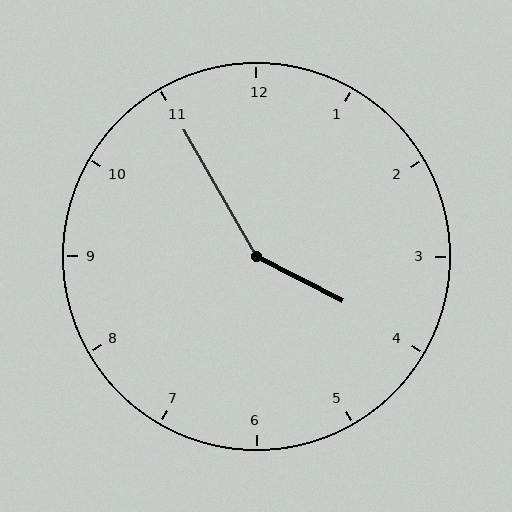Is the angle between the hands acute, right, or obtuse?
It is obtuse.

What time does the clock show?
3:55.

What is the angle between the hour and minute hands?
Approximately 148 degrees.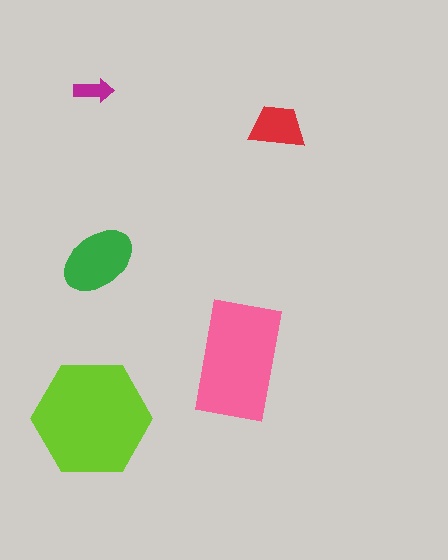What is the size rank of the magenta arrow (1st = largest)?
5th.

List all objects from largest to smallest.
The lime hexagon, the pink rectangle, the green ellipse, the red trapezoid, the magenta arrow.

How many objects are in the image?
There are 5 objects in the image.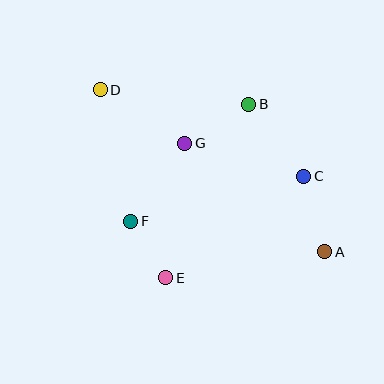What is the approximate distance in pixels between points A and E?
The distance between A and E is approximately 161 pixels.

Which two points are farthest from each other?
Points A and D are farthest from each other.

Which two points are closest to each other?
Points E and F are closest to each other.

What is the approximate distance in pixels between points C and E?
The distance between C and E is approximately 171 pixels.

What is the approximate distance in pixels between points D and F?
The distance between D and F is approximately 135 pixels.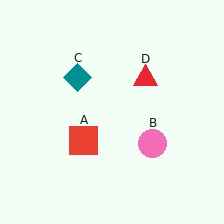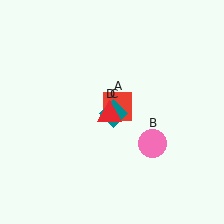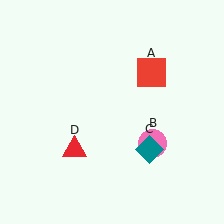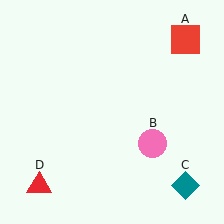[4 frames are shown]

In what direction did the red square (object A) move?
The red square (object A) moved up and to the right.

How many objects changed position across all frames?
3 objects changed position: red square (object A), teal diamond (object C), red triangle (object D).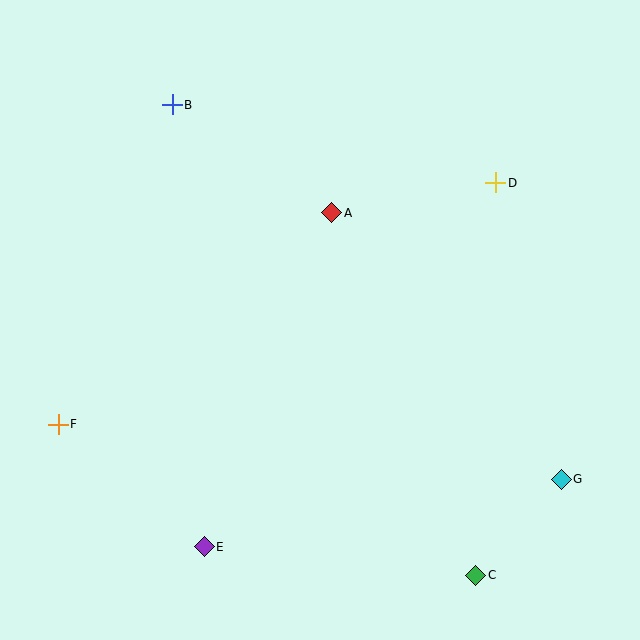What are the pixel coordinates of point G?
Point G is at (561, 479).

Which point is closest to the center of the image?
Point A at (332, 213) is closest to the center.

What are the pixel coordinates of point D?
Point D is at (496, 183).